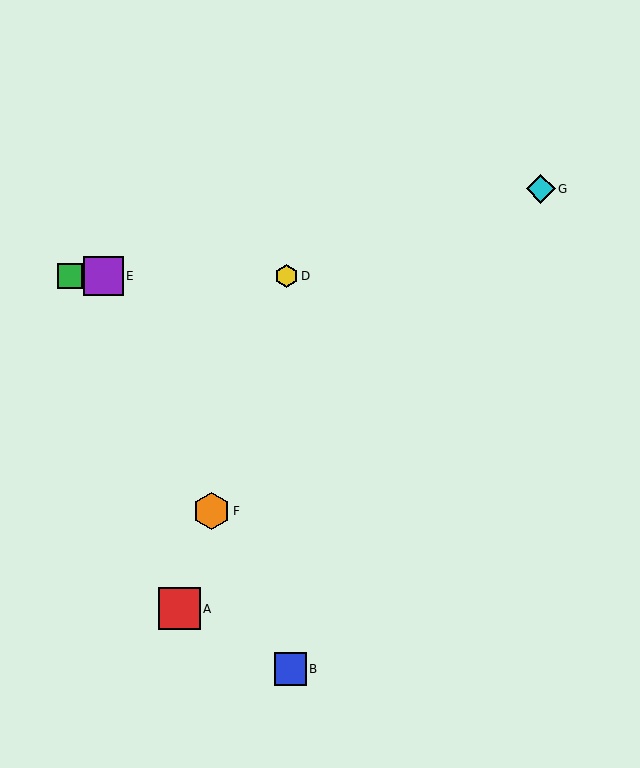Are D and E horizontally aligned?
Yes, both are at y≈276.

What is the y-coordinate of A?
Object A is at y≈609.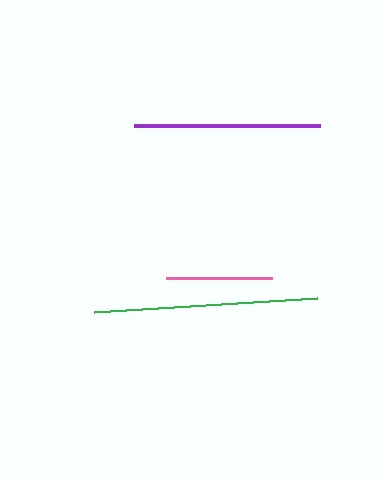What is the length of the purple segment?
The purple segment is approximately 186 pixels long.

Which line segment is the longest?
The green line is the longest at approximately 223 pixels.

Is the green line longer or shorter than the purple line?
The green line is longer than the purple line.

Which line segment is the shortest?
The pink line is the shortest at approximately 106 pixels.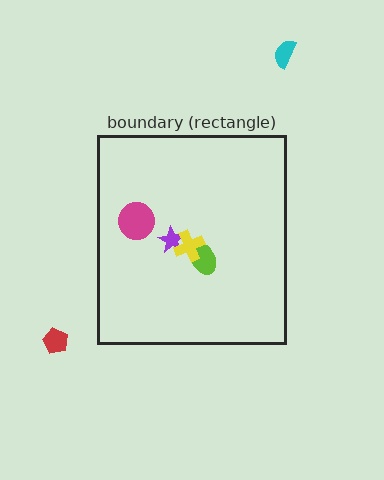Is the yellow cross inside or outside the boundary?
Inside.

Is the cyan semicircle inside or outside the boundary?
Outside.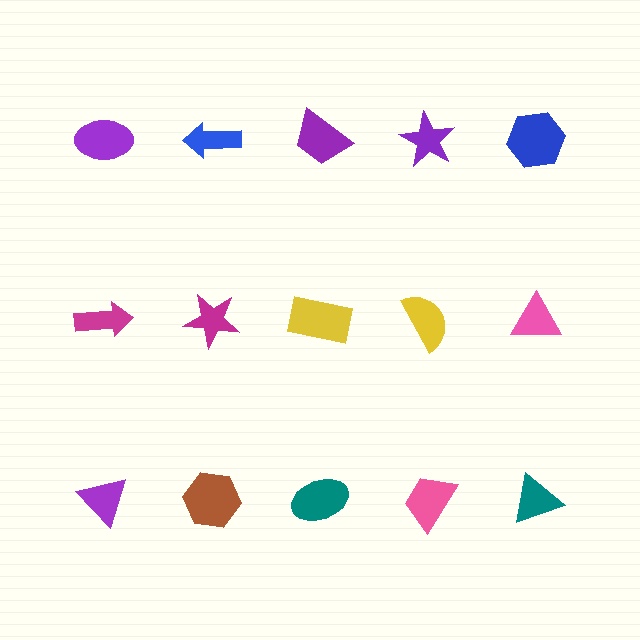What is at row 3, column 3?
A teal ellipse.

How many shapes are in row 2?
5 shapes.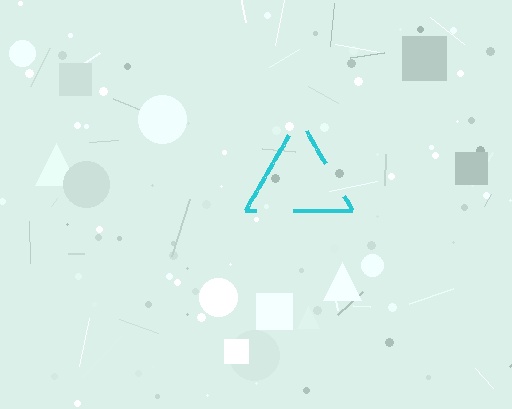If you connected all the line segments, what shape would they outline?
They would outline a triangle.